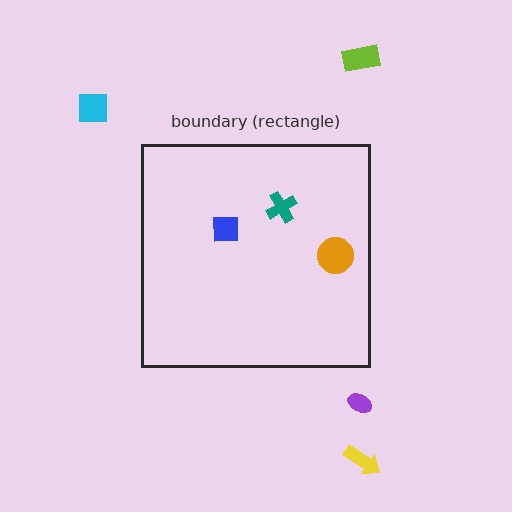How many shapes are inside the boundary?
3 inside, 4 outside.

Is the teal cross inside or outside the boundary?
Inside.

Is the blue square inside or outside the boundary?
Inside.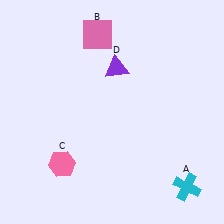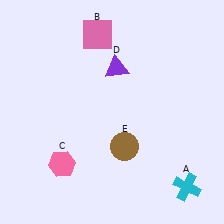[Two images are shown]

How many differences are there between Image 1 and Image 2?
There is 1 difference between the two images.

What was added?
A brown circle (E) was added in Image 2.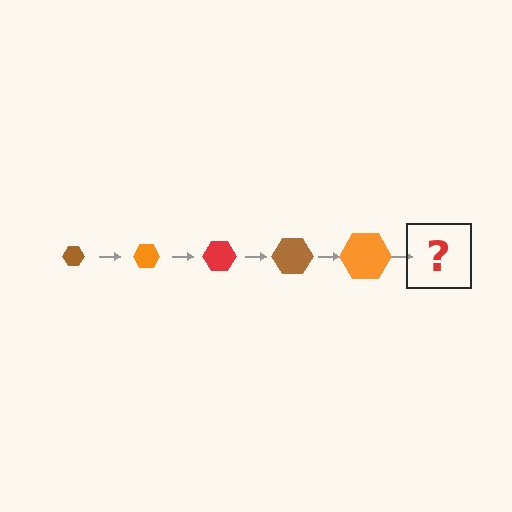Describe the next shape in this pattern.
It should be a red hexagon, larger than the previous one.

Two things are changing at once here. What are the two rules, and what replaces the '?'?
The two rules are that the hexagon grows larger each step and the color cycles through brown, orange, and red. The '?' should be a red hexagon, larger than the previous one.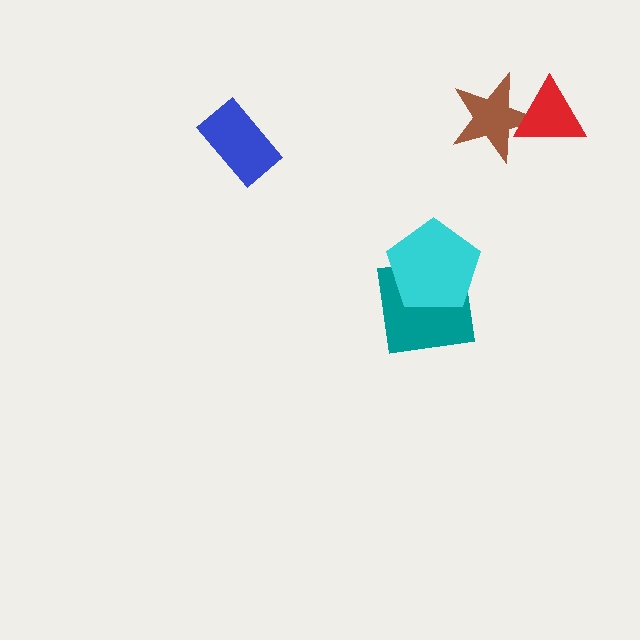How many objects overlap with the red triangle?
1 object overlaps with the red triangle.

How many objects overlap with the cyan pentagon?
1 object overlaps with the cyan pentagon.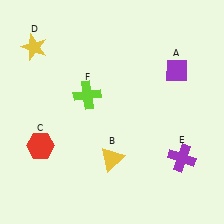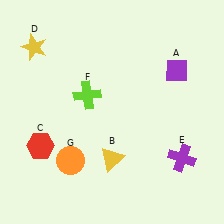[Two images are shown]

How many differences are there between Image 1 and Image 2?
There is 1 difference between the two images.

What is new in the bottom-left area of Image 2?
An orange circle (G) was added in the bottom-left area of Image 2.